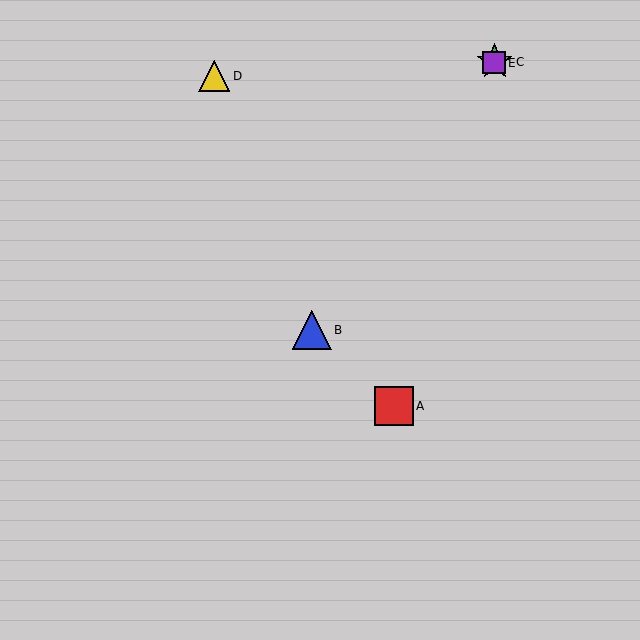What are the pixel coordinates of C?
Object C is at (495, 62).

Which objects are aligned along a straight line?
Objects B, C, E are aligned along a straight line.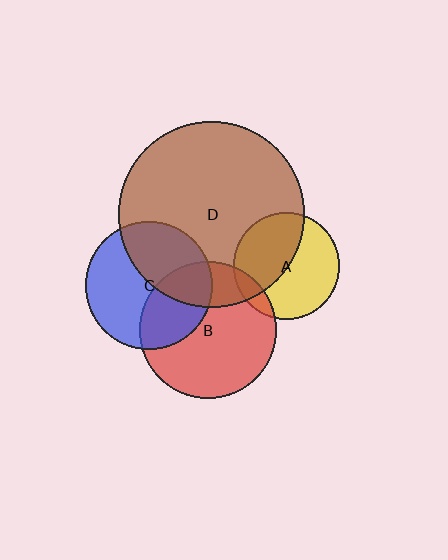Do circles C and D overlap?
Yes.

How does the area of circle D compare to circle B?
Approximately 1.8 times.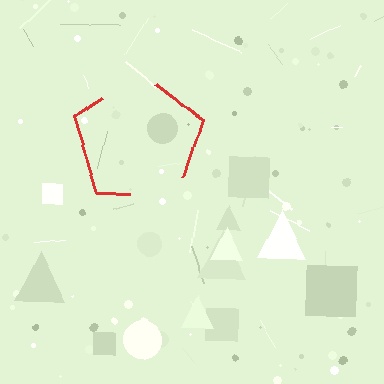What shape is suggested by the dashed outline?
The dashed outline suggests a pentagon.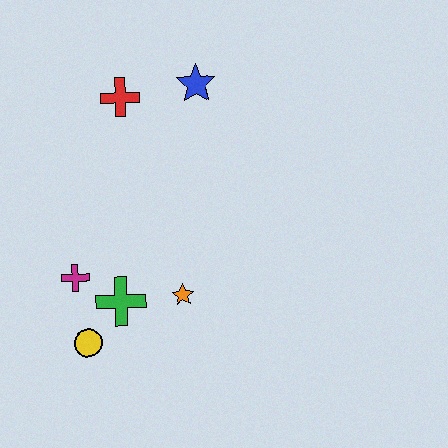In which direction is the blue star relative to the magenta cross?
The blue star is above the magenta cross.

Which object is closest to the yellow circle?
The green cross is closest to the yellow circle.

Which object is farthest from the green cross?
The blue star is farthest from the green cross.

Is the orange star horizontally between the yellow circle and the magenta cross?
No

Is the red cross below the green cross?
No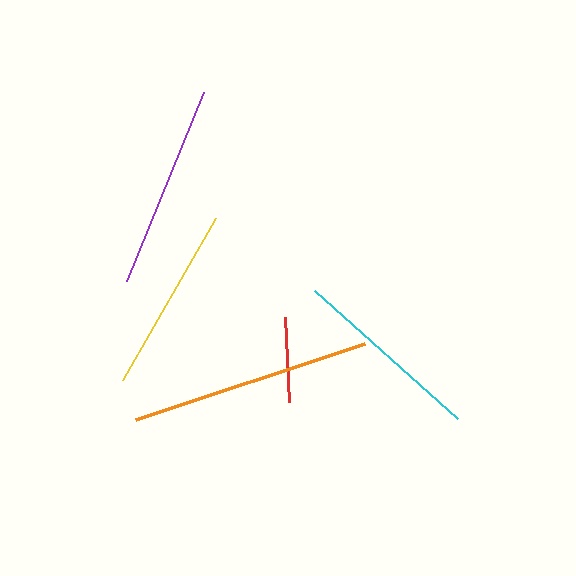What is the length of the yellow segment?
The yellow segment is approximately 187 pixels long.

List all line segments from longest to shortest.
From longest to shortest: orange, purple, cyan, yellow, red.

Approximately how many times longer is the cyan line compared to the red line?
The cyan line is approximately 2.3 times the length of the red line.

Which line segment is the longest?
The orange line is the longest at approximately 241 pixels.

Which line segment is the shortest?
The red line is the shortest at approximately 85 pixels.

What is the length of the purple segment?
The purple segment is approximately 204 pixels long.